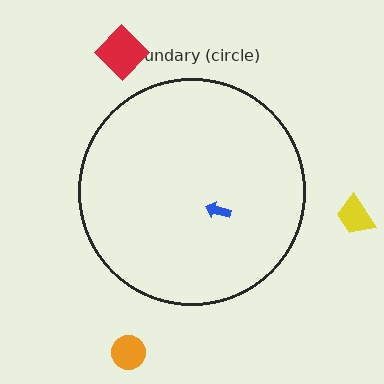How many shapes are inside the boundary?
1 inside, 3 outside.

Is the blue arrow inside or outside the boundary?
Inside.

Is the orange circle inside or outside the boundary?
Outside.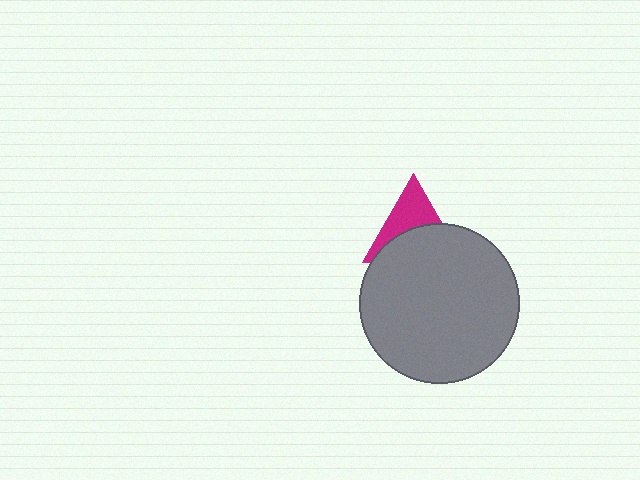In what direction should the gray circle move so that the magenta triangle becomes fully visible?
The gray circle should move down. That is the shortest direction to clear the overlap and leave the magenta triangle fully visible.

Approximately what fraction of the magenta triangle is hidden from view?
Roughly 55% of the magenta triangle is hidden behind the gray circle.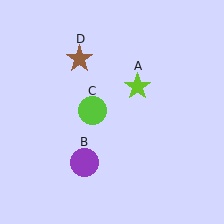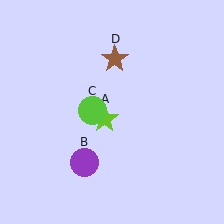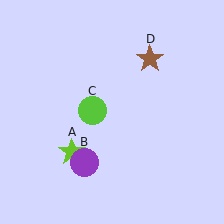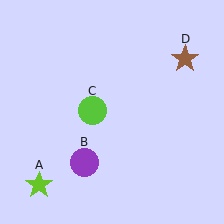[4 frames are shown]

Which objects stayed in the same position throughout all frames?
Purple circle (object B) and lime circle (object C) remained stationary.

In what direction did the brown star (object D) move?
The brown star (object D) moved right.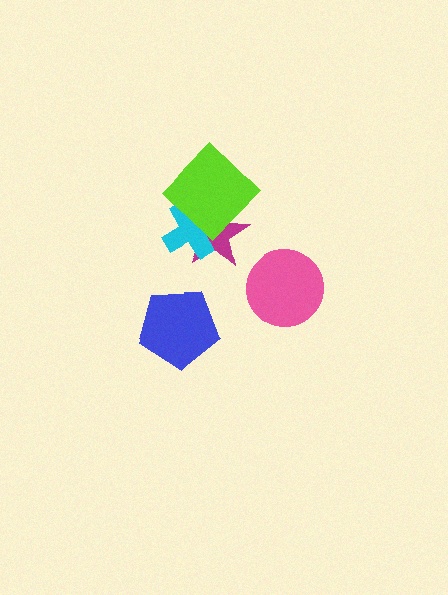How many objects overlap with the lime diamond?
2 objects overlap with the lime diamond.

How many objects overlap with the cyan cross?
2 objects overlap with the cyan cross.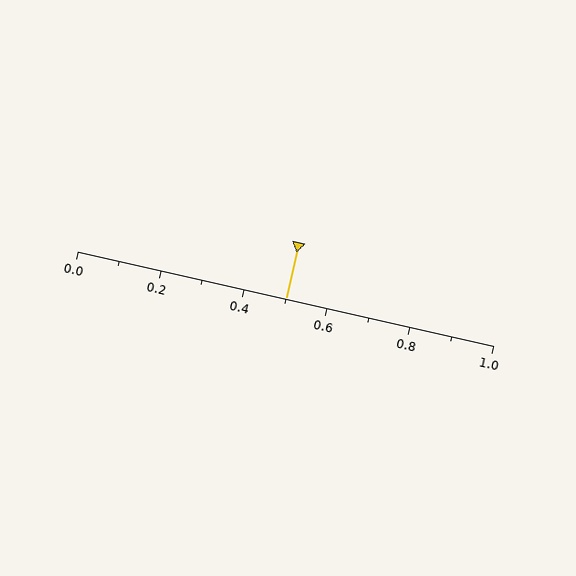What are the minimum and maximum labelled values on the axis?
The axis runs from 0.0 to 1.0.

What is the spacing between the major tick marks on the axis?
The major ticks are spaced 0.2 apart.